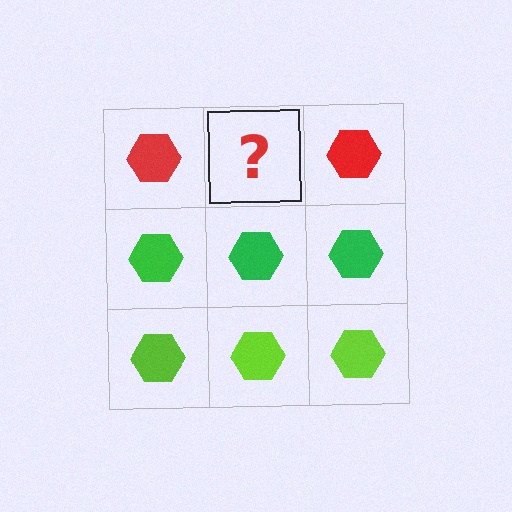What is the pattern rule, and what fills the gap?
The rule is that each row has a consistent color. The gap should be filled with a red hexagon.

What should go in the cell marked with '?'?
The missing cell should contain a red hexagon.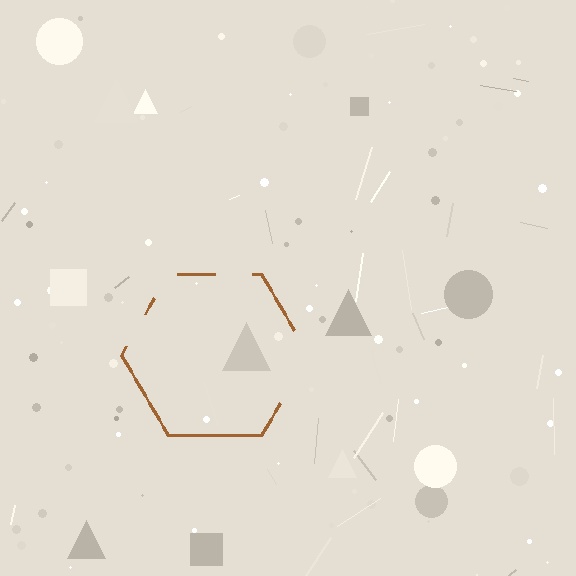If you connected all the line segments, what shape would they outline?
They would outline a hexagon.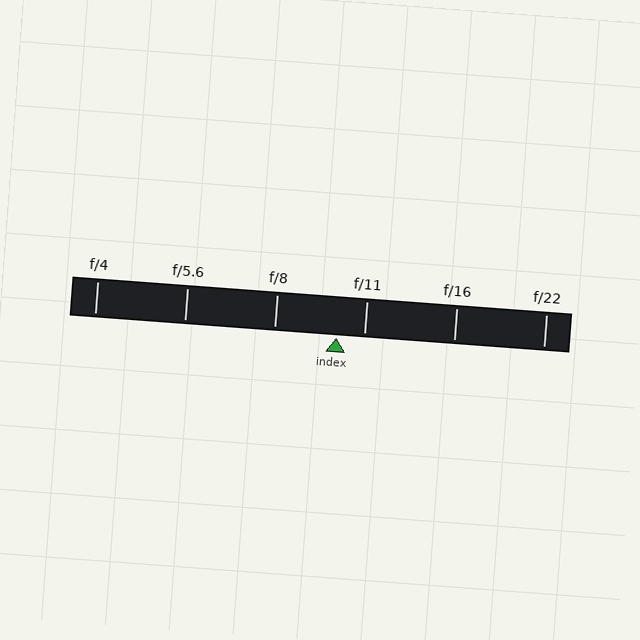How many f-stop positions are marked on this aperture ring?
There are 6 f-stop positions marked.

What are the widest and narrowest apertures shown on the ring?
The widest aperture shown is f/4 and the narrowest is f/22.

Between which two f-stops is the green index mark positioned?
The index mark is between f/8 and f/11.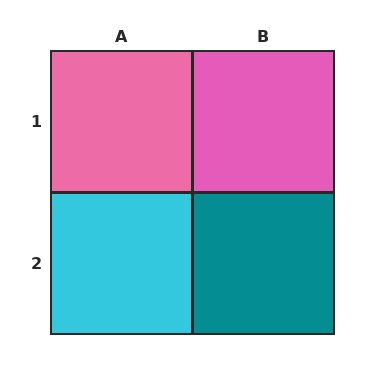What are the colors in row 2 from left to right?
Cyan, teal.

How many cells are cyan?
1 cell is cyan.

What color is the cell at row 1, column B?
Pink.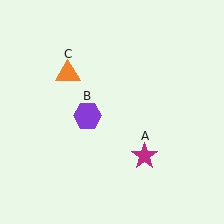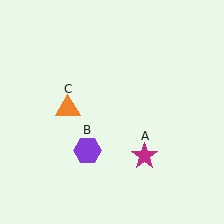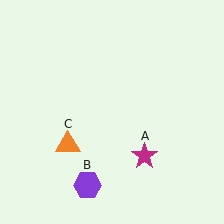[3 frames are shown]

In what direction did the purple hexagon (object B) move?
The purple hexagon (object B) moved down.